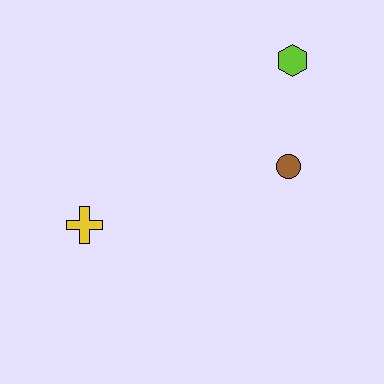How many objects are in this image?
There are 3 objects.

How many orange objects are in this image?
There are no orange objects.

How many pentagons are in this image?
There are no pentagons.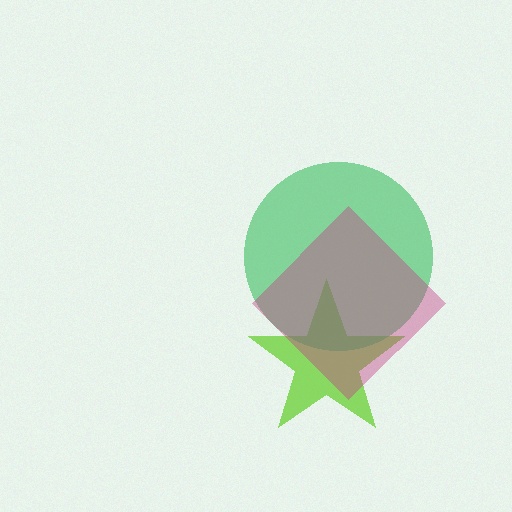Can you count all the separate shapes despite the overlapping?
Yes, there are 3 separate shapes.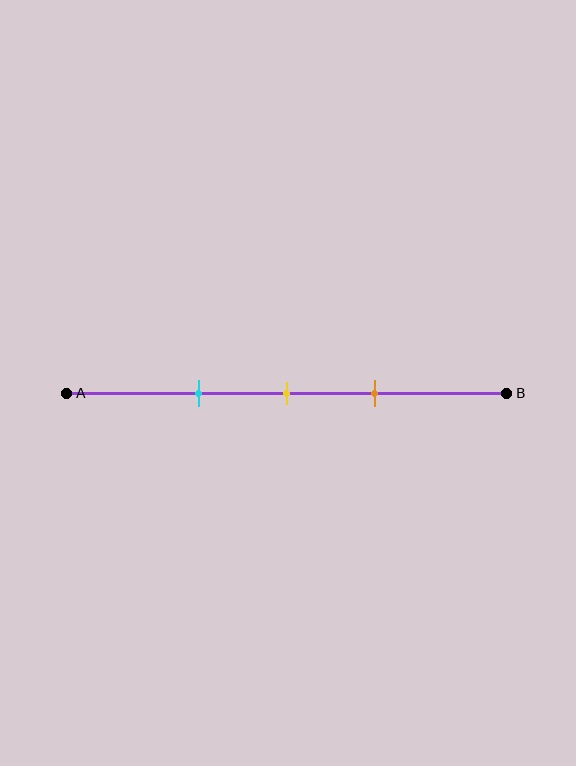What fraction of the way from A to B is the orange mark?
The orange mark is approximately 70% (0.7) of the way from A to B.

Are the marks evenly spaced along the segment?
Yes, the marks are approximately evenly spaced.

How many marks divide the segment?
There are 3 marks dividing the segment.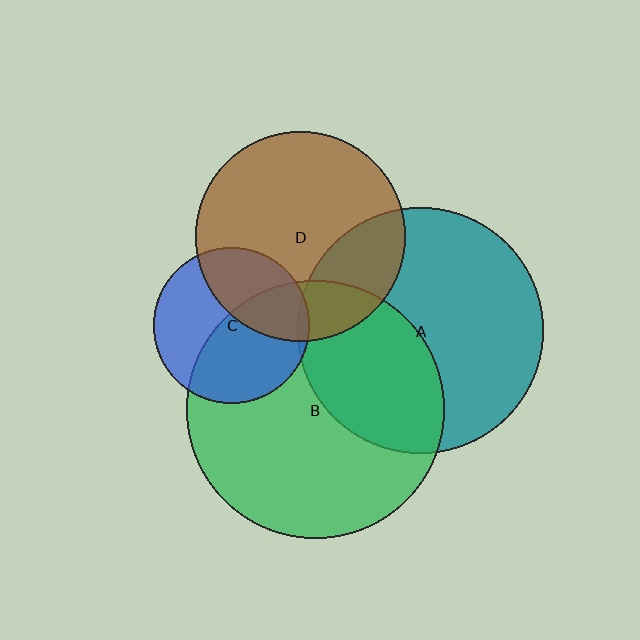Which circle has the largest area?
Circle B (green).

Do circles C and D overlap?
Yes.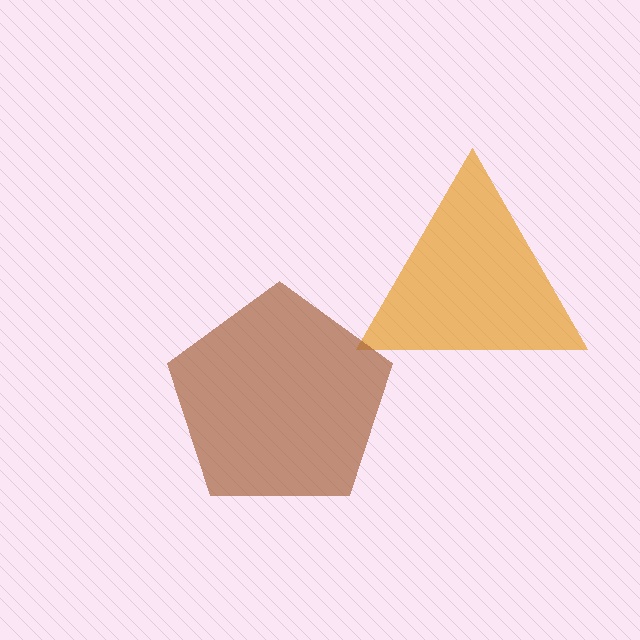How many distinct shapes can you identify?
There are 2 distinct shapes: an orange triangle, a brown pentagon.